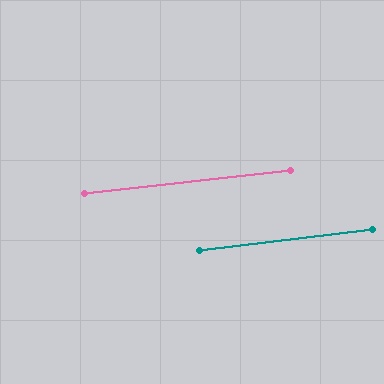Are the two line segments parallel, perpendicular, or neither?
Parallel — their directions differ by only 0.6°.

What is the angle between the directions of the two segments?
Approximately 1 degree.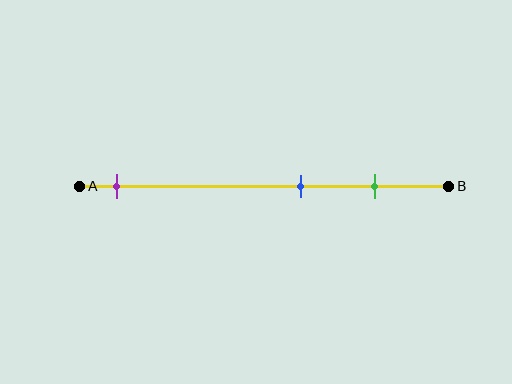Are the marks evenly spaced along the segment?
No, the marks are not evenly spaced.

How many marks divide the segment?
There are 3 marks dividing the segment.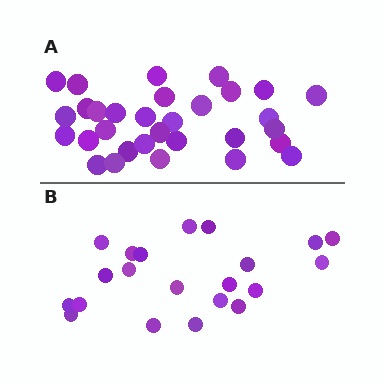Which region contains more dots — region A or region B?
Region A (the top region) has more dots.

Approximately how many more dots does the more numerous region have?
Region A has roughly 10 or so more dots than region B.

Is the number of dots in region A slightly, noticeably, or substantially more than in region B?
Region A has substantially more. The ratio is roughly 1.5 to 1.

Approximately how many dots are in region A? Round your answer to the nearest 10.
About 30 dots. (The exact count is 31, which rounds to 30.)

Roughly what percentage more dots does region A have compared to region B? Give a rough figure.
About 50% more.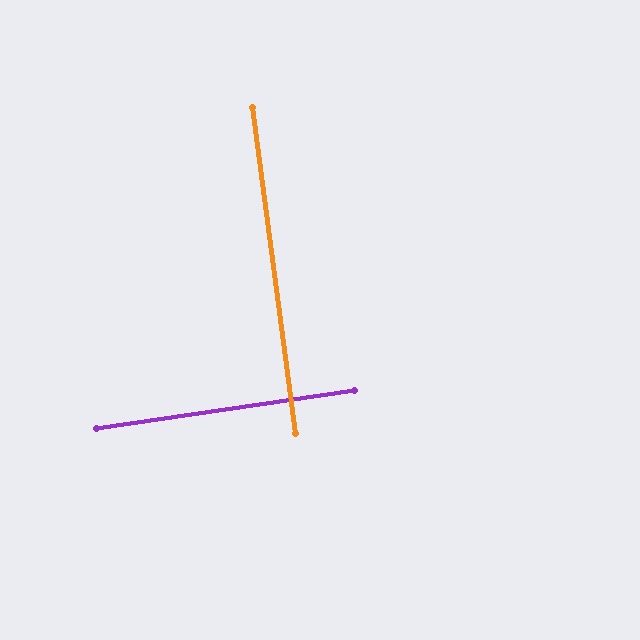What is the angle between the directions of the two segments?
Approximately 89 degrees.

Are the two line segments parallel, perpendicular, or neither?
Perpendicular — they meet at approximately 89°.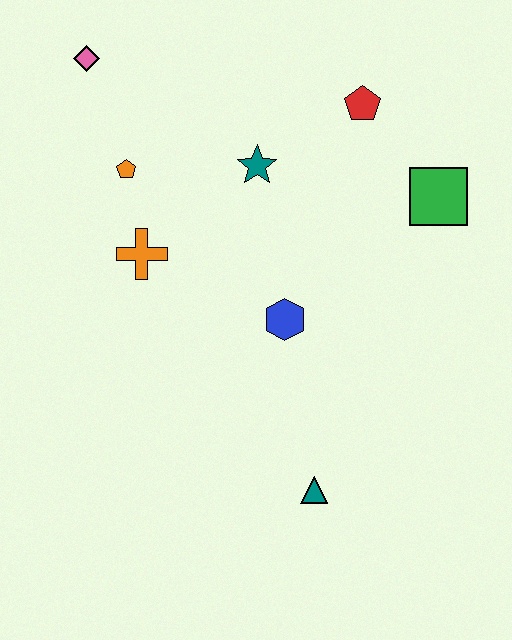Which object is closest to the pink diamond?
The orange pentagon is closest to the pink diamond.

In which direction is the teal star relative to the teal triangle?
The teal star is above the teal triangle.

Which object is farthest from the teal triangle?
The pink diamond is farthest from the teal triangle.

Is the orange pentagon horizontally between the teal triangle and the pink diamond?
Yes